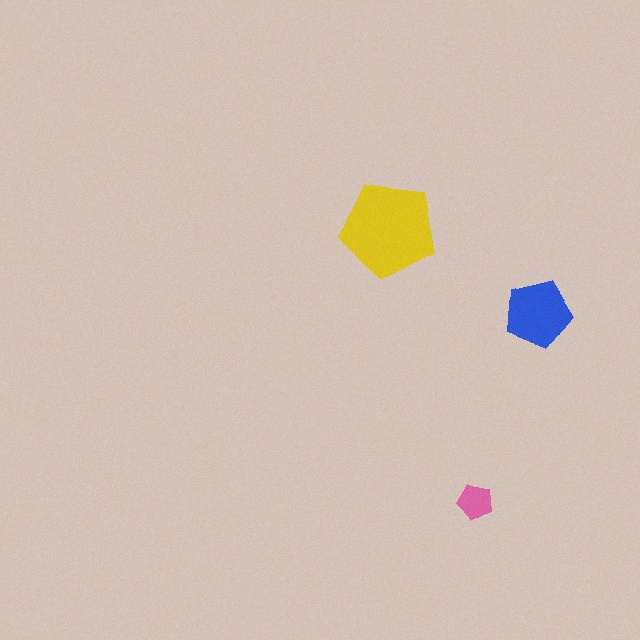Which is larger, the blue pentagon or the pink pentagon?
The blue one.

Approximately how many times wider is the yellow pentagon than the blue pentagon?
About 1.5 times wider.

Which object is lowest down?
The pink pentagon is bottommost.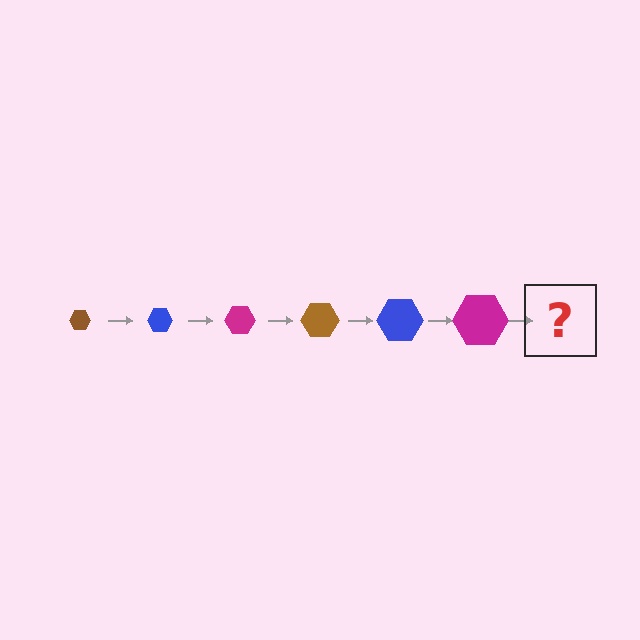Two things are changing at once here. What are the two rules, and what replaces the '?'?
The two rules are that the hexagon grows larger each step and the color cycles through brown, blue, and magenta. The '?' should be a brown hexagon, larger than the previous one.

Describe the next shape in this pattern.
It should be a brown hexagon, larger than the previous one.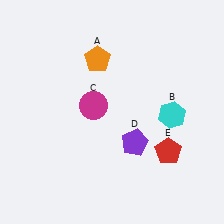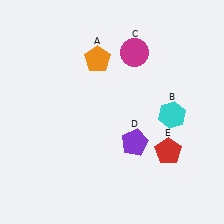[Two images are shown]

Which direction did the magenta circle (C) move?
The magenta circle (C) moved up.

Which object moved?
The magenta circle (C) moved up.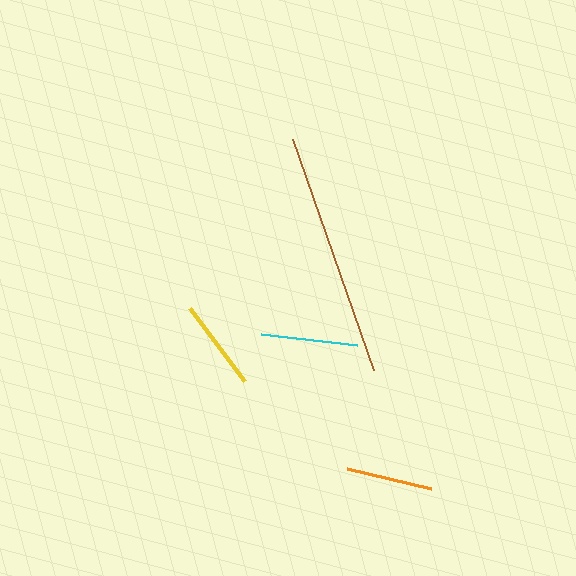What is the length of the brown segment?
The brown segment is approximately 245 pixels long.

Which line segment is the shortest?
The orange line is the shortest at approximately 86 pixels.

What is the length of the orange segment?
The orange segment is approximately 86 pixels long.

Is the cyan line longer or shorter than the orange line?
The cyan line is longer than the orange line.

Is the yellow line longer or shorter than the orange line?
The yellow line is longer than the orange line.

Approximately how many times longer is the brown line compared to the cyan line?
The brown line is approximately 2.5 times the length of the cyan line.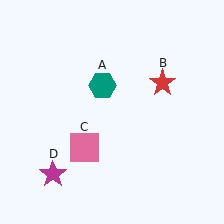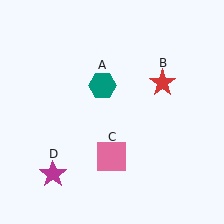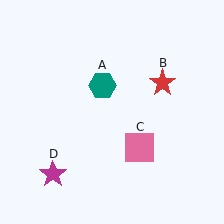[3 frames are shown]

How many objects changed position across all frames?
1 object changed position: pink square (object C).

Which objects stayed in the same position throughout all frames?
Teal hexagon (object A) and red star (object B) and magenta star (object D) remained stationary.